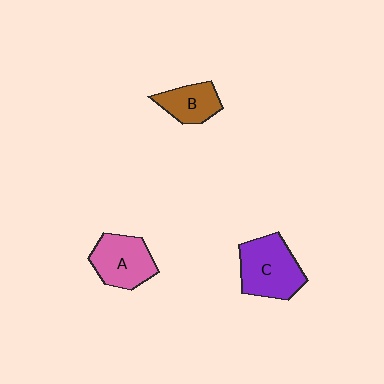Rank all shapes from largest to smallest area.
From largest to smallest: C (purple), A (pink), B (brown).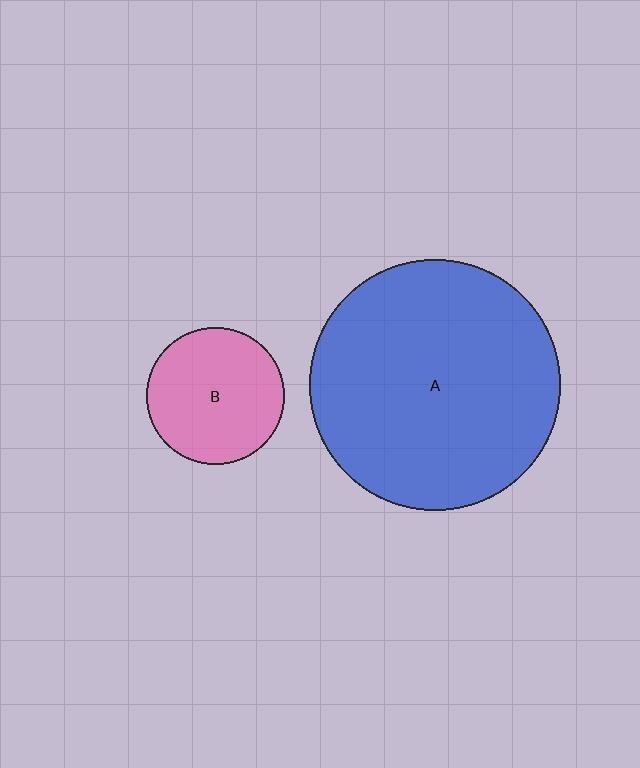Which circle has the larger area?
Circle A (blue).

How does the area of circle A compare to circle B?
Approximately 3.3 times.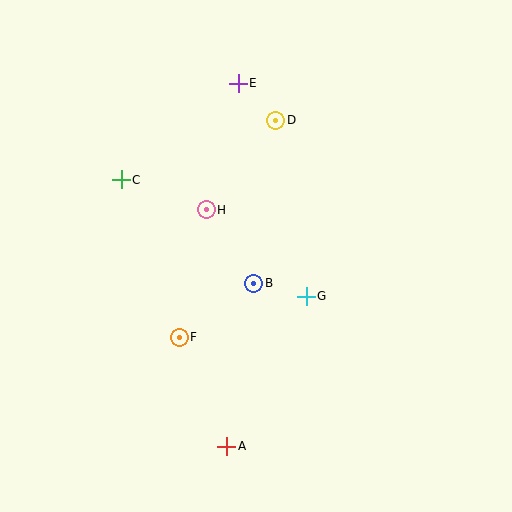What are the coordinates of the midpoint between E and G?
The midpoint between E and G is at (272, 190).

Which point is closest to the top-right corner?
Point D is closest to the top-right corner.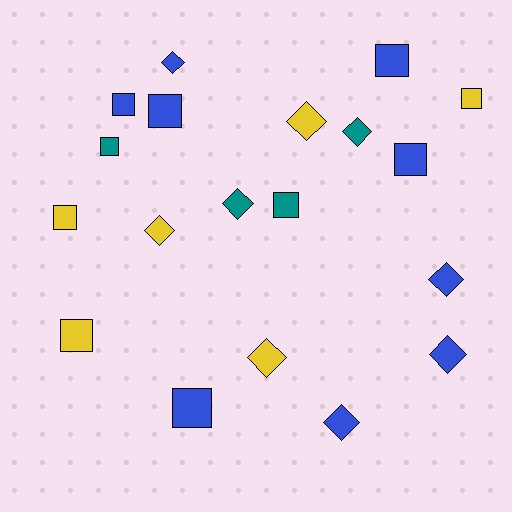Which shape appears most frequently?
Square, with 10 objects.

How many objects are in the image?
There are 19 objects.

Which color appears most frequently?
Blue, with 9 objects.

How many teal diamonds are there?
There are 2 teal diamonds.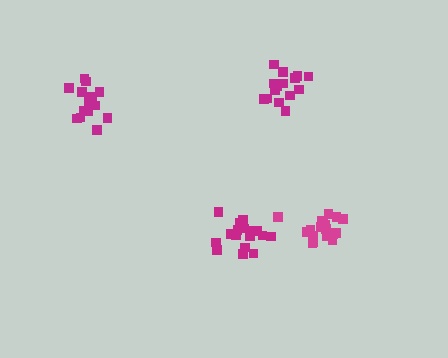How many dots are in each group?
Group 1: 18 dots, Group 2: 18 dots, Group 3: 16 dots, Group 4: 15 dots (67 total).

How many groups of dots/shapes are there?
There are 4 groups.